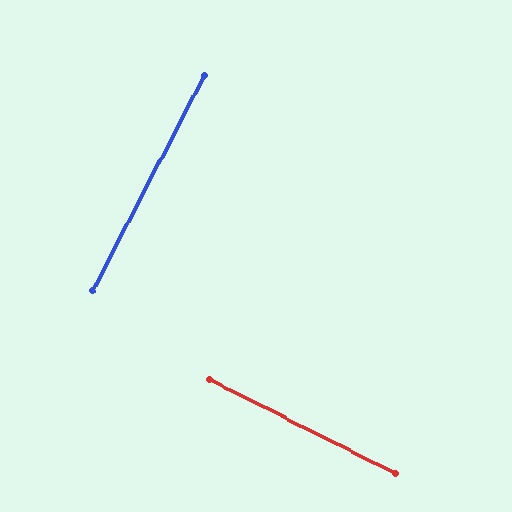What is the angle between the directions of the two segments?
Approximately 89 degrees.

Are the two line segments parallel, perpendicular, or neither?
Perpendicular — they meet at approximately 89°.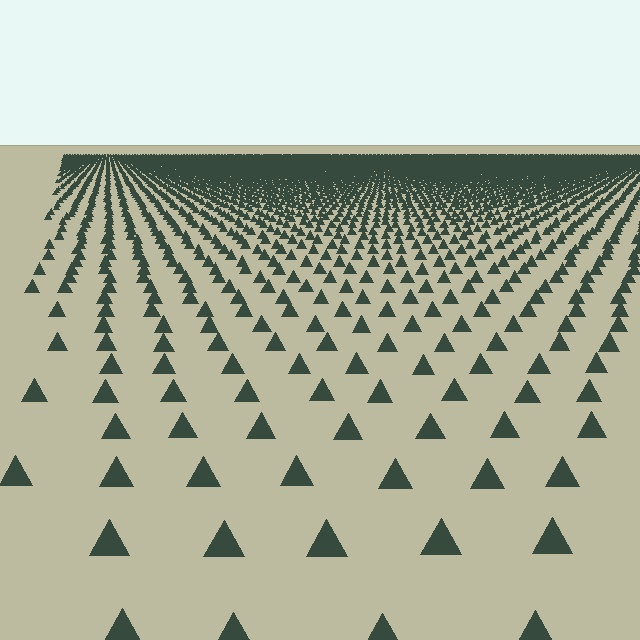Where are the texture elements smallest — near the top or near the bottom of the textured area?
Near the top.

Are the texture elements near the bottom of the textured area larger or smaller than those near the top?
Larger. Near the bottom, elements are closer to the viewer and appear at a bigger on-screen size.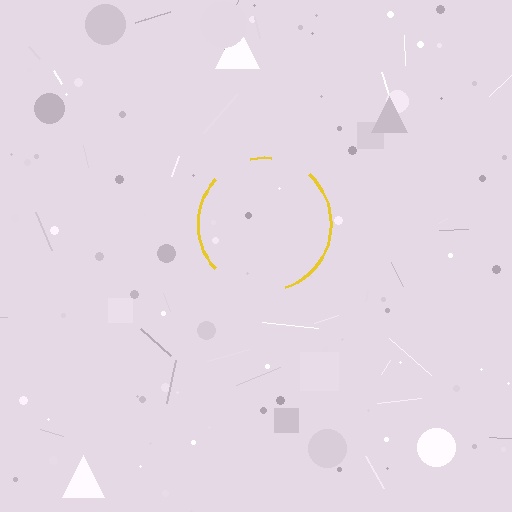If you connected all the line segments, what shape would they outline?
They would outline a circle.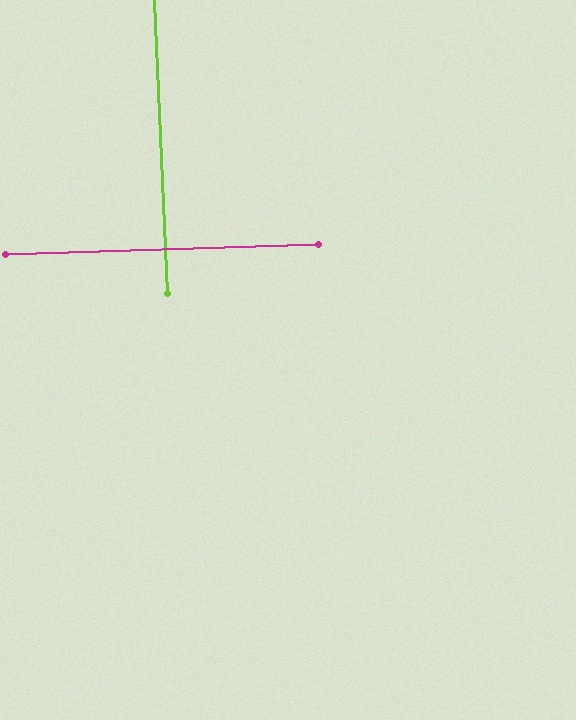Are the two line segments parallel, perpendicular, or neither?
Perpendicular — they meet at approximately 89°.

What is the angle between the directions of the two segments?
Approximately 89 degrees.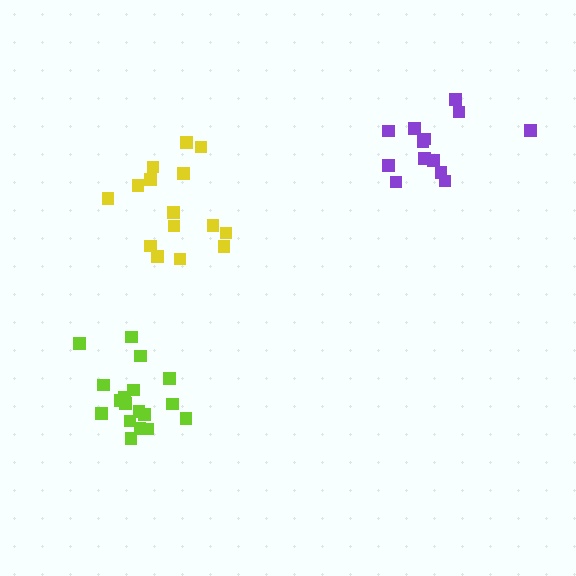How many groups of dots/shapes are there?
There are 3 groups.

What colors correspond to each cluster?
The clusters are colored: purple, yellow, lime.